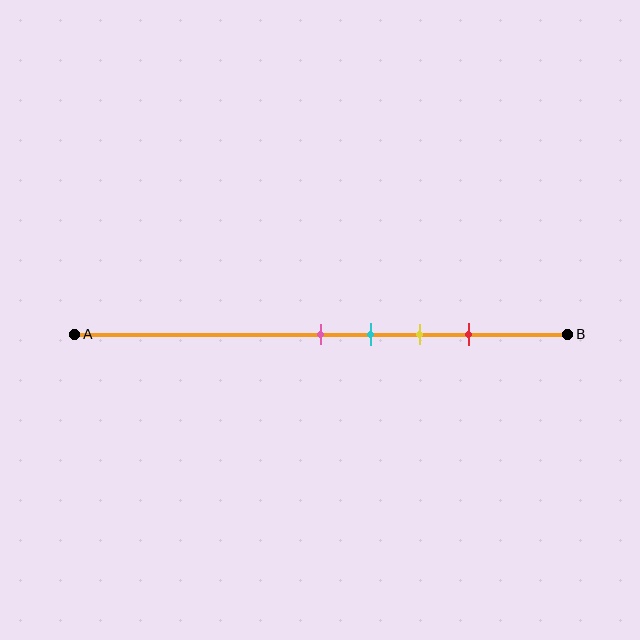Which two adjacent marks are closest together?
The pink and cyan marks are the closest adjacent pair.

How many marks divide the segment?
There are 4 marks dividing the segment.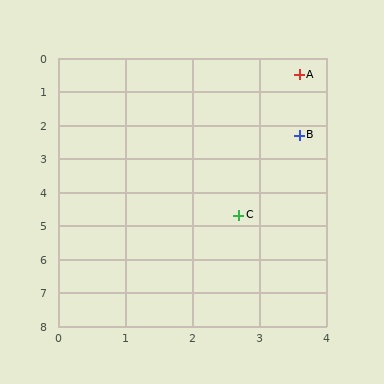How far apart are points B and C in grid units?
Points B and C are about 2.6 grid units apart.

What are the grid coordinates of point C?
Point C is at approximately (2.7, 4.7).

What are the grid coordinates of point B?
Point B is at approximately (3.6, 2.3).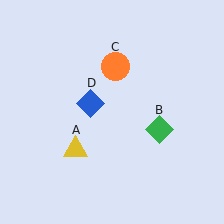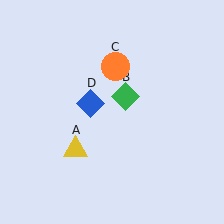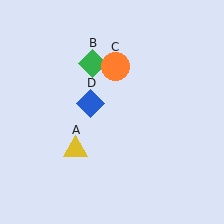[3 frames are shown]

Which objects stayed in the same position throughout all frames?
Yellow triangle (object A) and orange circle (object C) and blue diamond (object D) remained stationary.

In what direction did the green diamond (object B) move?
The green diamond (object B) moved up and to the left.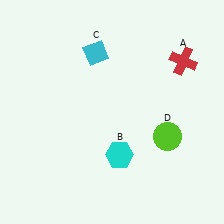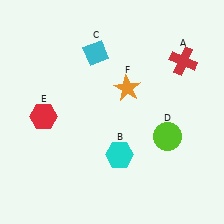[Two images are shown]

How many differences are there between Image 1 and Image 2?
There are 2 differences between the two images.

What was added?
A red hexagon (E), an orange star (F) were added in Image 2.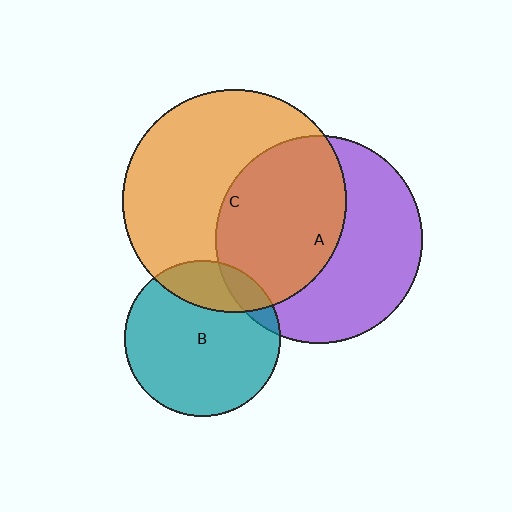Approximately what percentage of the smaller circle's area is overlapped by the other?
Approximately 50%.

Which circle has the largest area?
Circle C (orange).